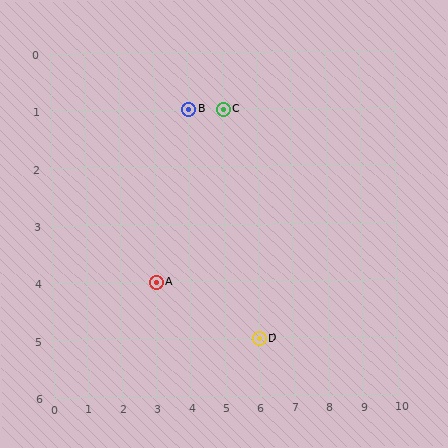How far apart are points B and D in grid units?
Points B and D are 2 columns and 4 rows apart (about 4.5 grid units diagonally).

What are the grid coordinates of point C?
Point C is at grid coordinates (5, 1).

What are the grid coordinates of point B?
Point B is at grid coordinates (4, 1).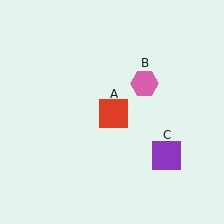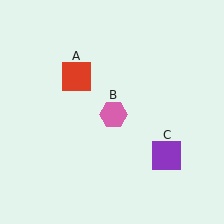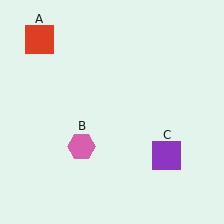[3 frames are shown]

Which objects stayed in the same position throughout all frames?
Purple square (object C) remained stationary.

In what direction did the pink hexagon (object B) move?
The pink hexagon (object B) moved down and to the left.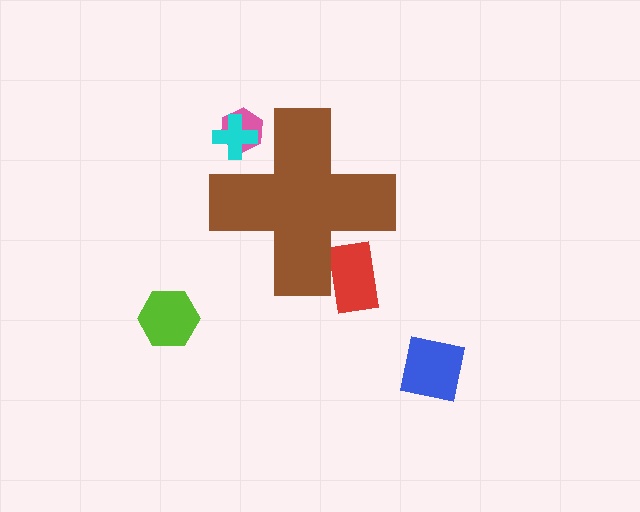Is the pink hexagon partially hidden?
Yes, the pink hexagon is partially hidden behind the brown cross.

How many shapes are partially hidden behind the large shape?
3 shapes are partially hidden.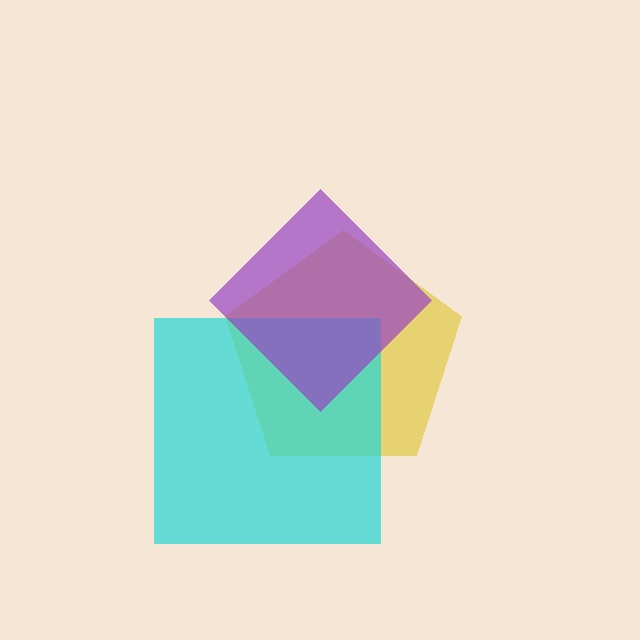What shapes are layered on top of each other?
The layered shapes are: a yellow pentagon, a cyan square, a purple diamond.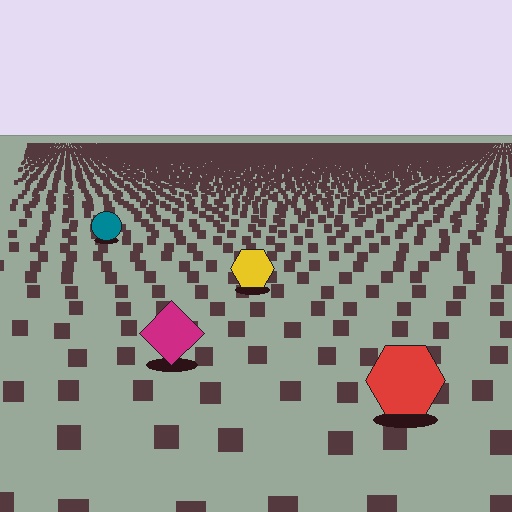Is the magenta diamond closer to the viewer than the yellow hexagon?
Yes. The magenta diamond is closer — you can tell from the texture gradient: the ground texture is coarser near it.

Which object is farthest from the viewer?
The teal circle is farthest from the viewer. It appears smaller and the ground texture around it is denser.